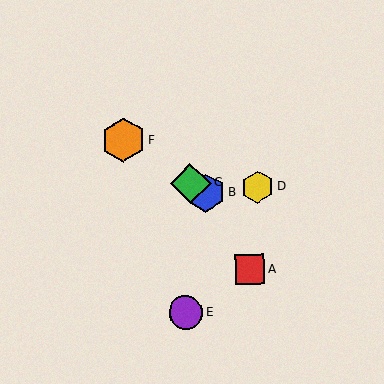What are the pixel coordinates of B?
Object B is at (206, 193).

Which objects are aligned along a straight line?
Objects B, C, F are aligned along a straight line.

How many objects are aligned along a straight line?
3 objects (B, C, F) are aligned along a straight line.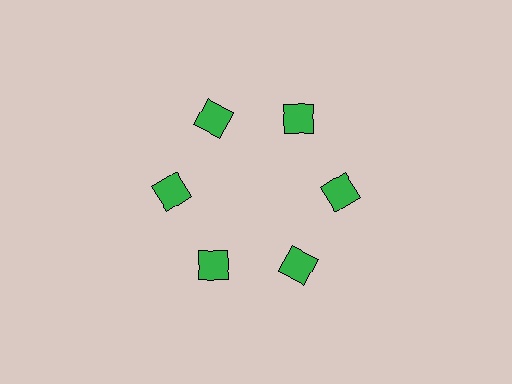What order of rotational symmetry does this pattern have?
This pattern has 6-fold rotational symmetry.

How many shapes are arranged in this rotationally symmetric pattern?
There are 6 shapes, arranged in 6 groups of 1.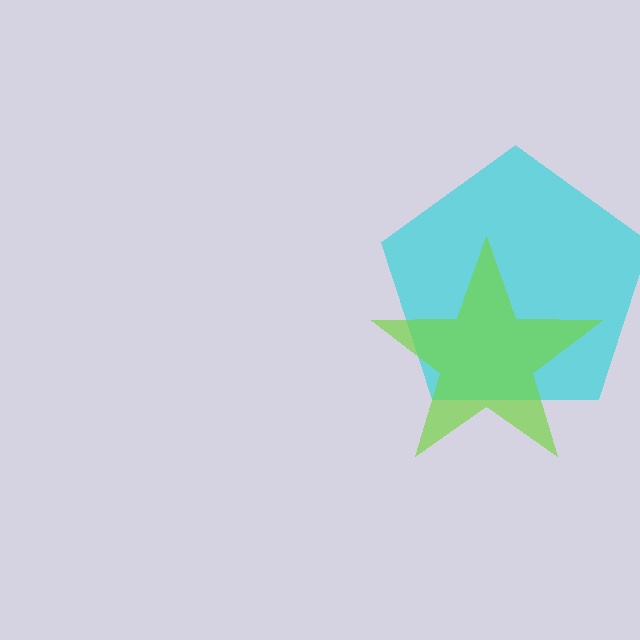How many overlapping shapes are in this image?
There are 2 overlapping shapes in the image.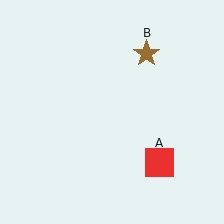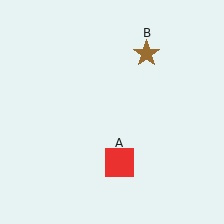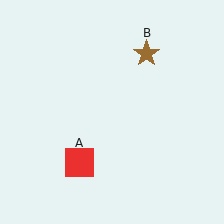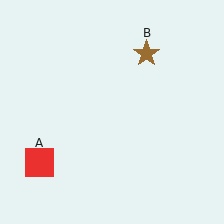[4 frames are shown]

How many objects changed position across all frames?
1 object changed position: red square (object A).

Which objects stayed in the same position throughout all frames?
Brown star (object B) remained stationary.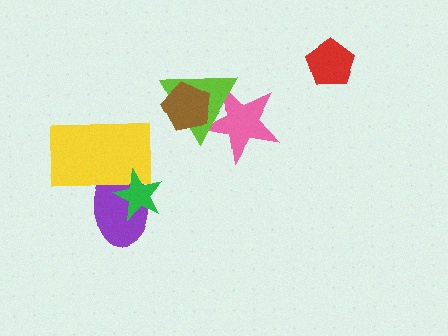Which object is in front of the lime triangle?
The brown pentagon is in front of the lime triangle.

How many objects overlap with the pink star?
2 objects overlap with the pink star.